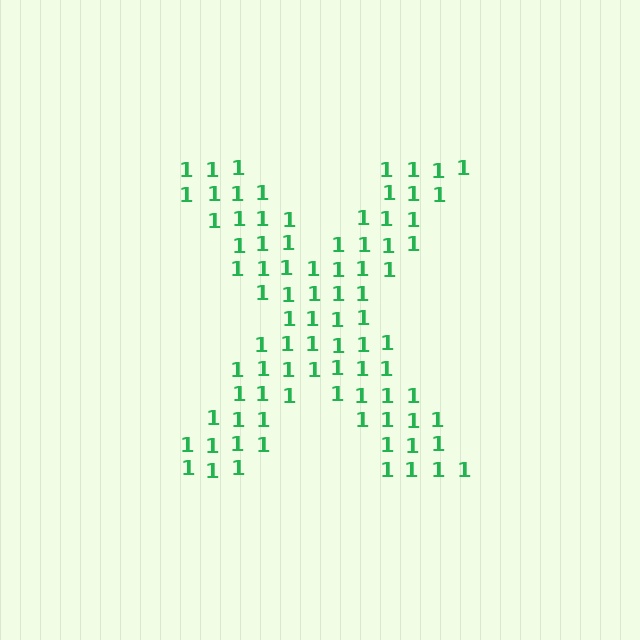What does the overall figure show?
The overall figure shows the letter X.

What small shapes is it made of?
It is made of small digit 1's.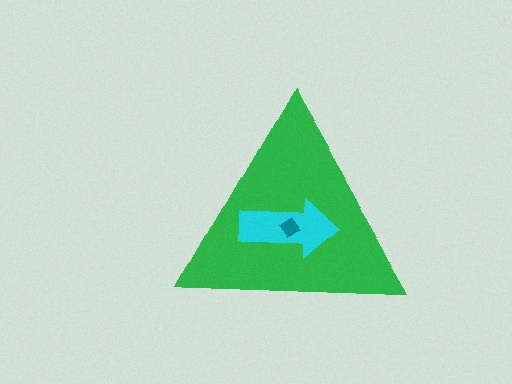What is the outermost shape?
The green triangle.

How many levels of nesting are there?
3.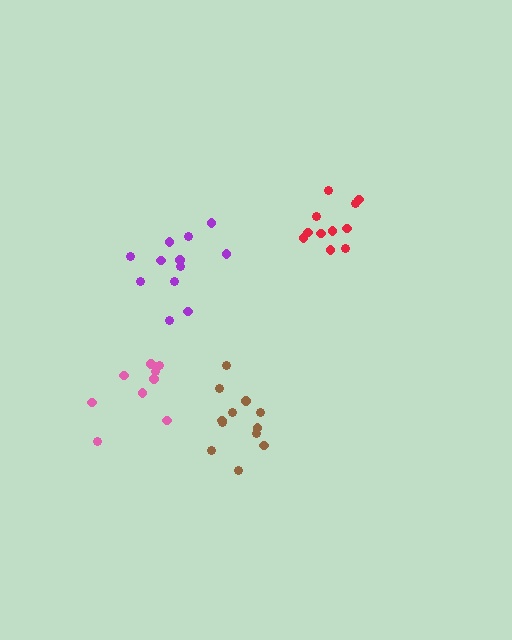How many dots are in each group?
Group 1: 12 dots, Group 2: 12 dots, Group 3: 11 dots, Group 4: 9 dots (44 total).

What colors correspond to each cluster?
The clusters are colored: purple, brown, red, pink.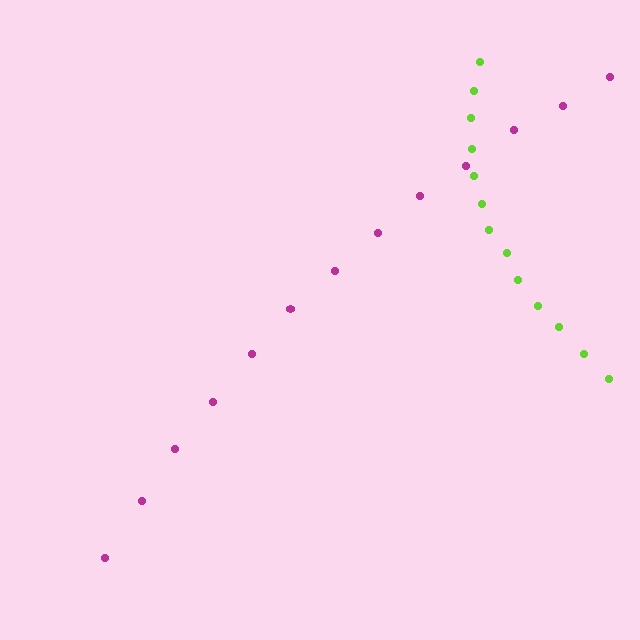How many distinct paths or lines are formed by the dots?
There are 2 distinct paths.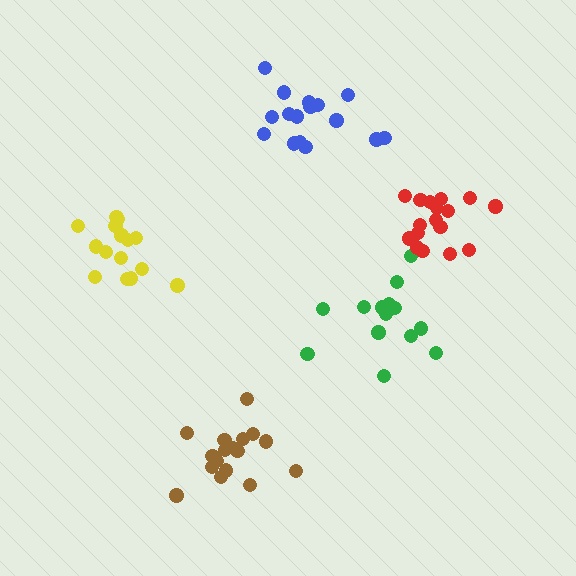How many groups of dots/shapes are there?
There are 5 groups.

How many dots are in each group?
Group 1: 15 dots, Group 2: 17 dots, Group 3: 14 dots, Group 4: 16 dots, Group 5: 17 dots (79 total).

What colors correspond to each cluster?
The clusters are colored: yellow, brown, green, blue, red.